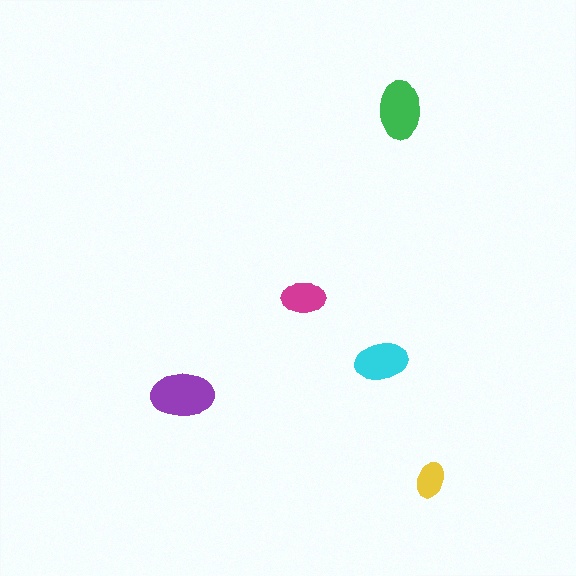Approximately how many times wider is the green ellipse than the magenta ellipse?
About 1.5 times wider.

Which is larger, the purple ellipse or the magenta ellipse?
The purple one.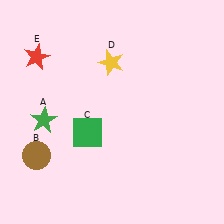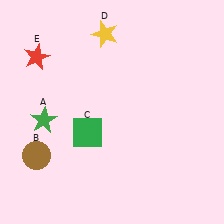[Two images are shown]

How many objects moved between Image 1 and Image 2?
1 object moved between the two images.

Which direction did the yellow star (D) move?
The yellow star (D) moved up.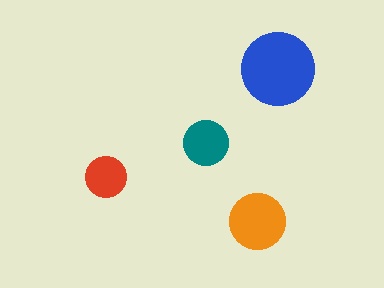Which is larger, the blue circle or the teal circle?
The blue one.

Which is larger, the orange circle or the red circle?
The orange one.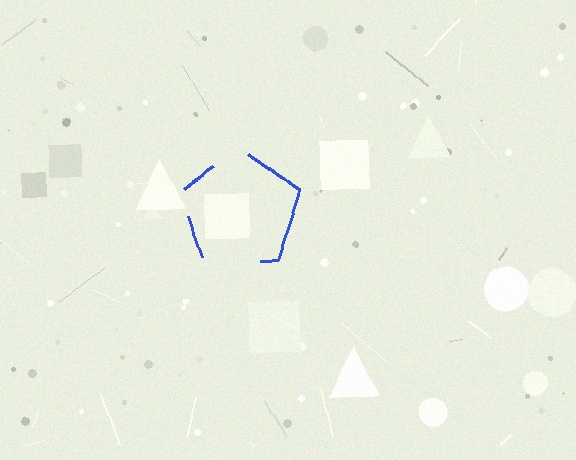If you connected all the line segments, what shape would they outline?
They would outline a pentagon.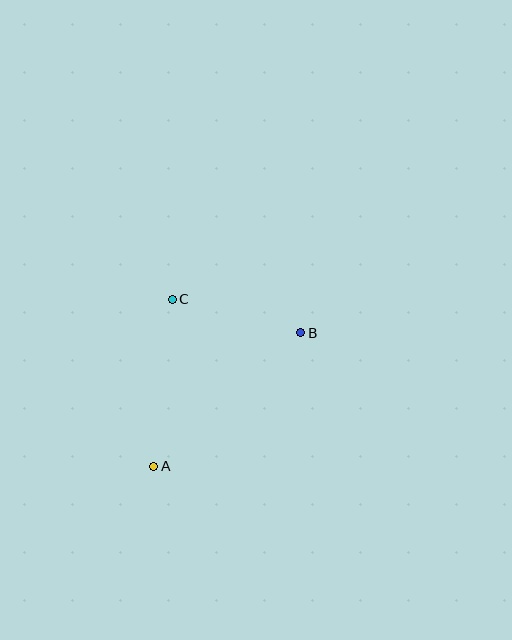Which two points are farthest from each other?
Points A and B are farthest from each other.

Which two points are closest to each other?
Points B and C are closest to each other.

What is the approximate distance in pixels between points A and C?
The distance between A and C is approximately 168 pixels.